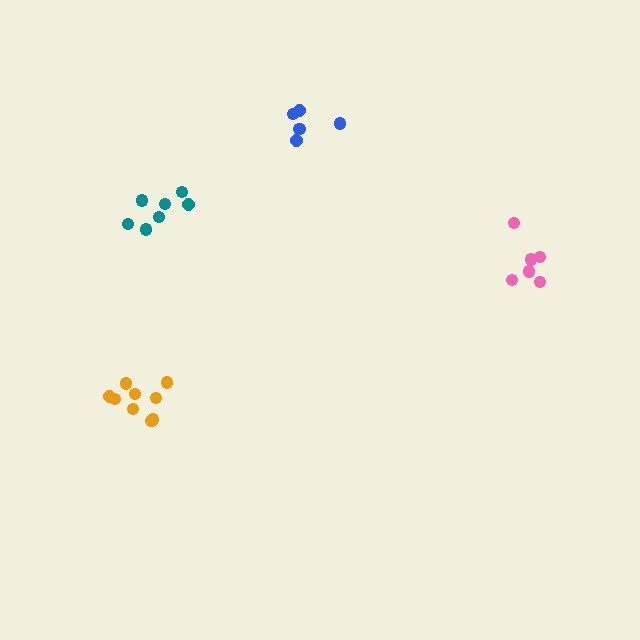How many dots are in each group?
Group 1: 9 dots, Group 2: 6 dots, Group 3: 5 dots, Group 4: 7 dots (27 total).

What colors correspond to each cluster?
The clusters are colored: orange, pink, blue, teal.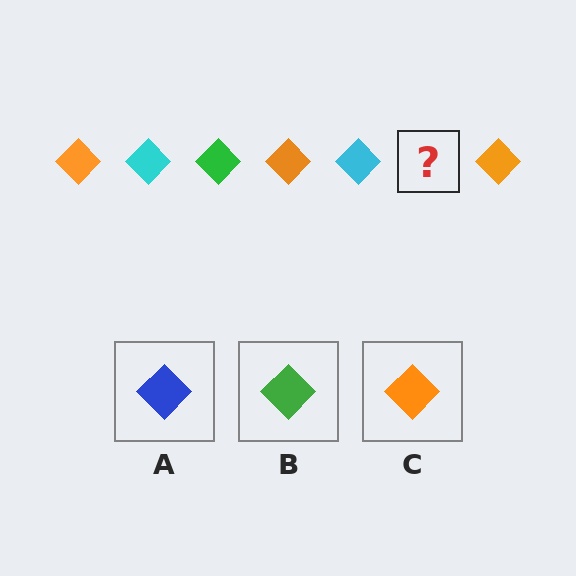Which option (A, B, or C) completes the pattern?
B.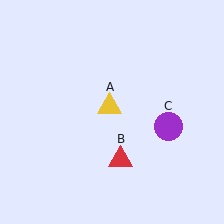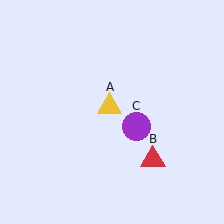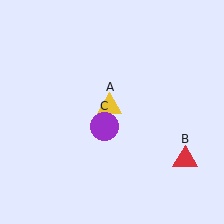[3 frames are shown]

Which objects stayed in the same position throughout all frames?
Yellow triangle (object A) remained stationary.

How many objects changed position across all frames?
2 objects changed position: red triangle (object B), purple circle (object C).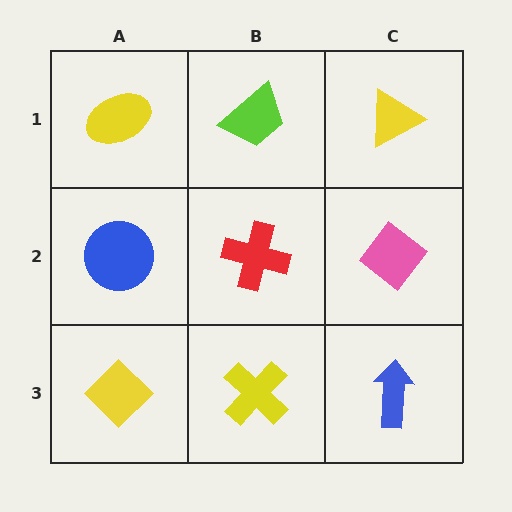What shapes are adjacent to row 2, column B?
A lime trapezoid (row 1, column B), a yellow cross (row 3, column B), a blue circle (row 2, column A), a pink diamond (row 2, column C).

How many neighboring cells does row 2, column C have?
3.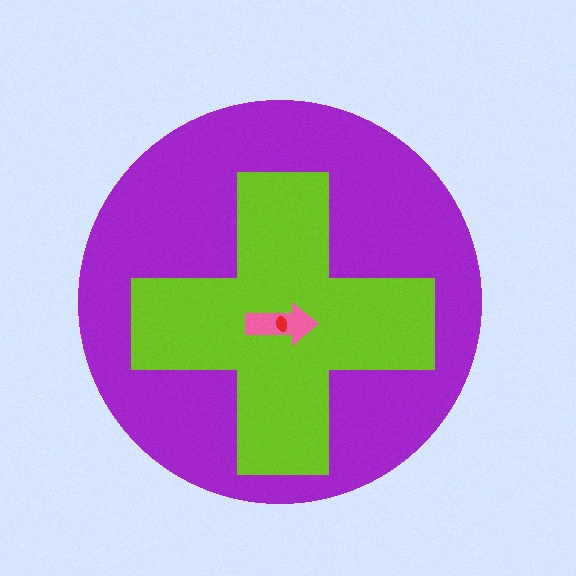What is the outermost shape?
The purple circle.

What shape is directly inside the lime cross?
The pink arrow.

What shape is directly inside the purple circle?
The lime cross.